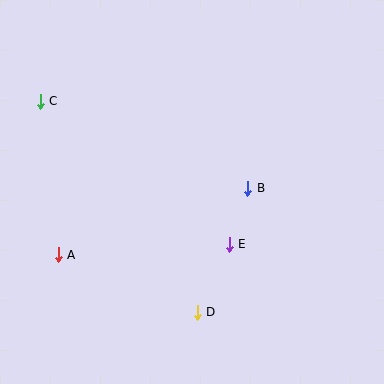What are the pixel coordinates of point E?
Point E is at (229, 244).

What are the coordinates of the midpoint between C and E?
The midpoint between C and E is at (135, 173).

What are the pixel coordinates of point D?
Point D is at (197, 312).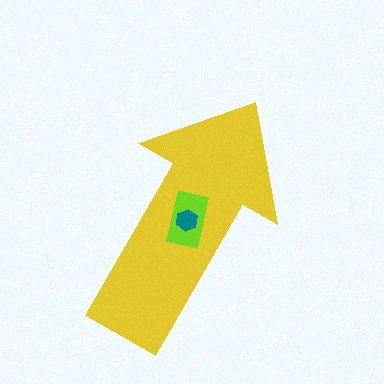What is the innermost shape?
The teal hexagon.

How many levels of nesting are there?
3.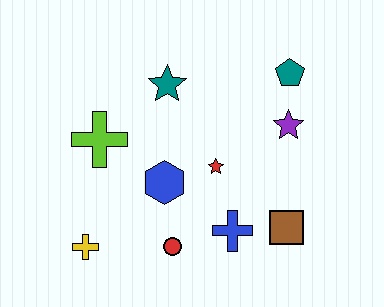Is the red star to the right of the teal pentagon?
No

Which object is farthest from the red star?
The yellow cross is farthest from the red star.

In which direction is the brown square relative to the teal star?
The brown square is below the teal star.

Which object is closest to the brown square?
The blue cross is closest to the brown square.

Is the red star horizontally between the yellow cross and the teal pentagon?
Yes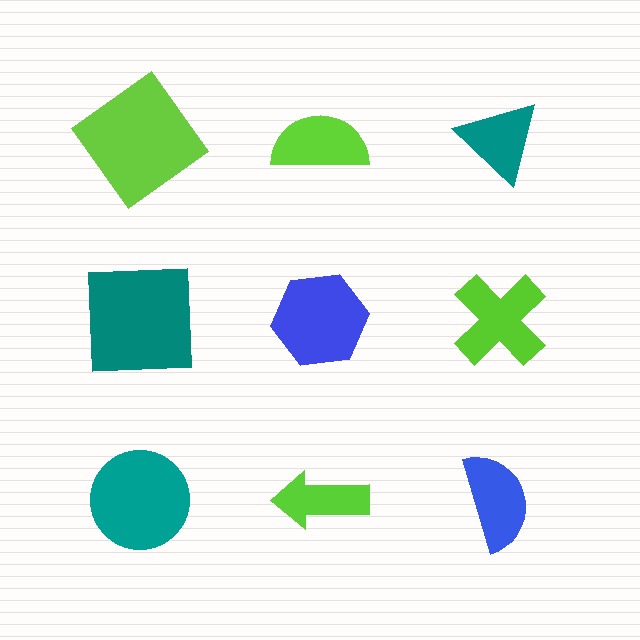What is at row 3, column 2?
A lime arrow.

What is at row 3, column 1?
A teal circle.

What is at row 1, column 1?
A lime diamond.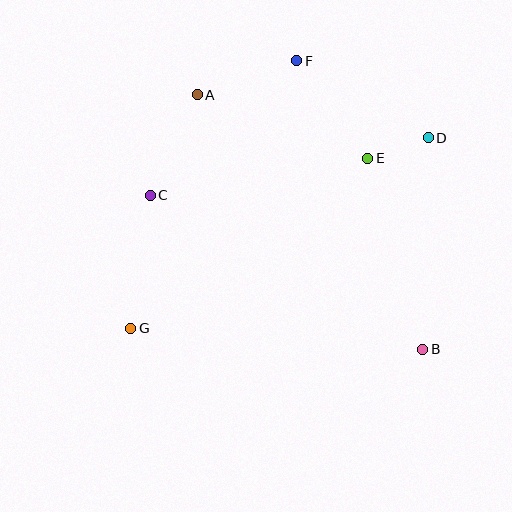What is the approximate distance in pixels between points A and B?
The distance between A and B is approximately 340 pixels.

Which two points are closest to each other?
Points D and E are closest to each other.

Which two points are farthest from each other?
Points D and G are farthest from each other.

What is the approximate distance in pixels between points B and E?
The distance between B and E is approximately 199 pixels.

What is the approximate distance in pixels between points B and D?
The distance between B and D is approximately 212 pixels.